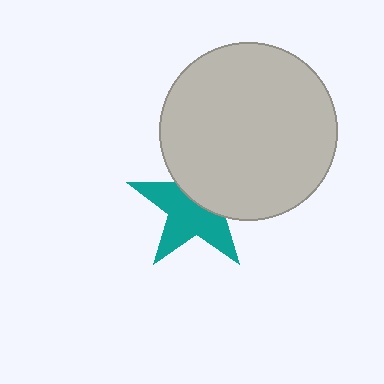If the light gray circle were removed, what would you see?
You would see the complete teal star.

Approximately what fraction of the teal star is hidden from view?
Roughly 42% of the teal star is hidden behind the light gray circle.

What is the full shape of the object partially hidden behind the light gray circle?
The partially hidden object is a teal star.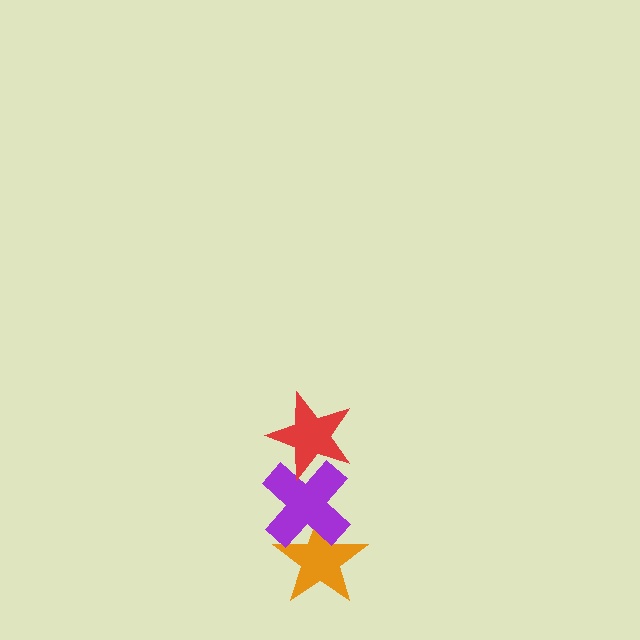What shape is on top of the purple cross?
The red star is on top of the purple cross.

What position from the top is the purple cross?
The purple cross is 2nd from the top.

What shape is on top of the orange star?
The purple cross is on top of the orange star.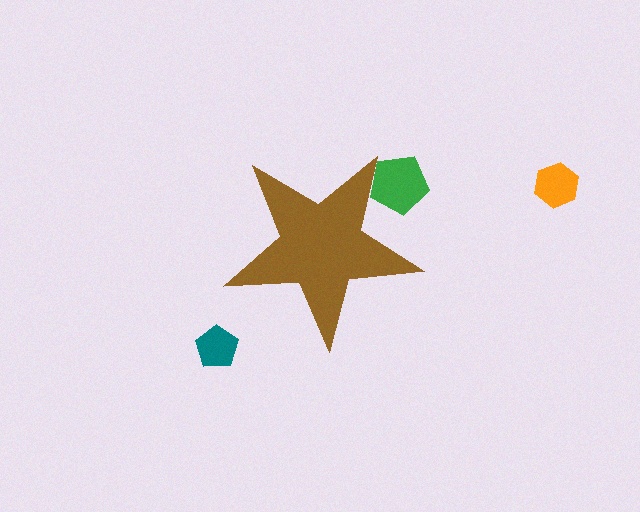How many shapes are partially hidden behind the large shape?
1 shape is partially hidden.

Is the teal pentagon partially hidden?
No, the teal pentagon is fully visible.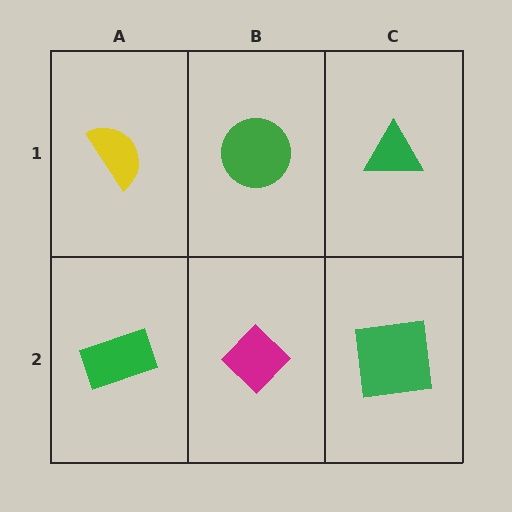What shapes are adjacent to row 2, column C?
A green triangle (row 1, column C), a magenta diamond (row 2, column B).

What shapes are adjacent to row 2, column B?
A green circle (row 1, column B), a green rectangle (row 2, column A), a green square (row 2, column C).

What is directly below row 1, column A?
A green rectangle.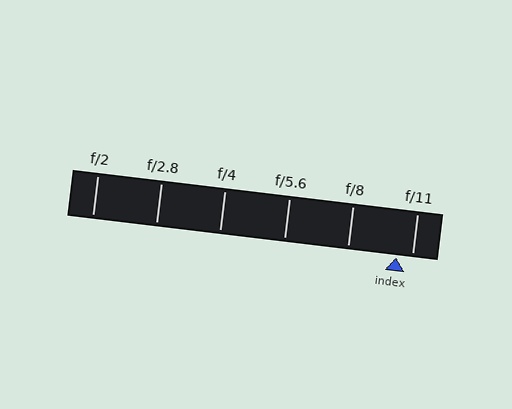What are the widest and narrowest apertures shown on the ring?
The widest aperture shown is f/2 and the narrowest is f/11.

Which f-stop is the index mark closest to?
The index mark is closest to f/11.